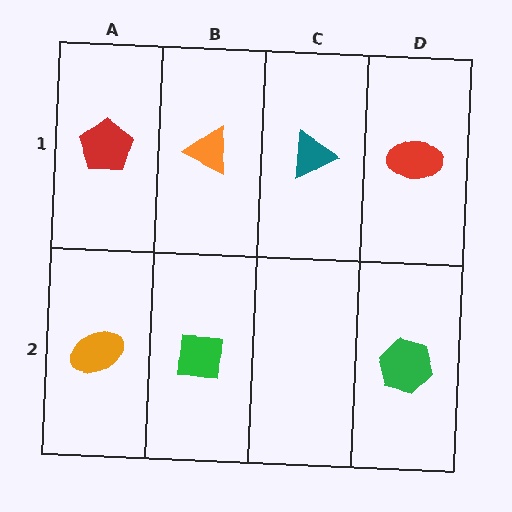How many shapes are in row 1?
4 shapes.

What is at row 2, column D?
A green hexagon.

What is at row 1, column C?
A teal triangle.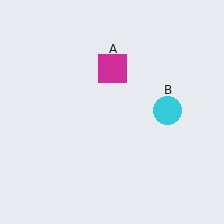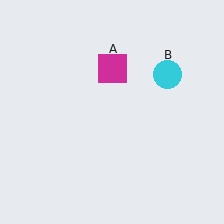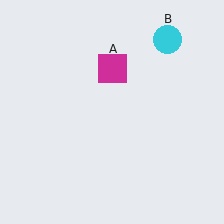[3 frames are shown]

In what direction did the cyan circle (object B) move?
The cyan circle (object B) moved up.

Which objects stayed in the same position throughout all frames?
Magenta square (object A) remained stationary.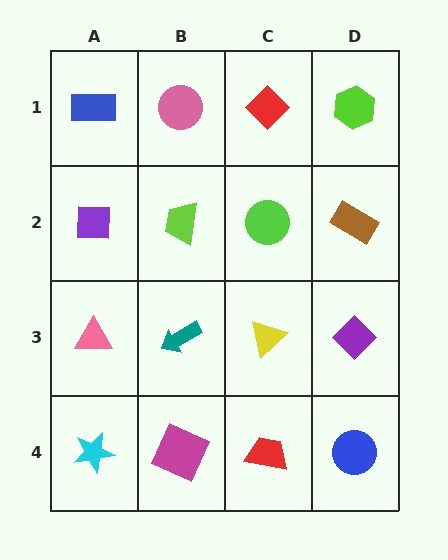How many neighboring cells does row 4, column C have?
3.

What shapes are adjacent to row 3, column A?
A purple square (row 2, column A), a cyan star (row 4, column A), a teal arrow (row 3, column B).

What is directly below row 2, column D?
A purple diamond.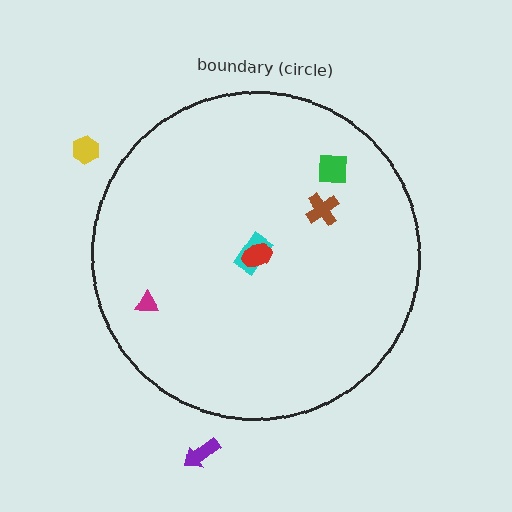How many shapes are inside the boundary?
5 inside, 2 outside.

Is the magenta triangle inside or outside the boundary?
Inside.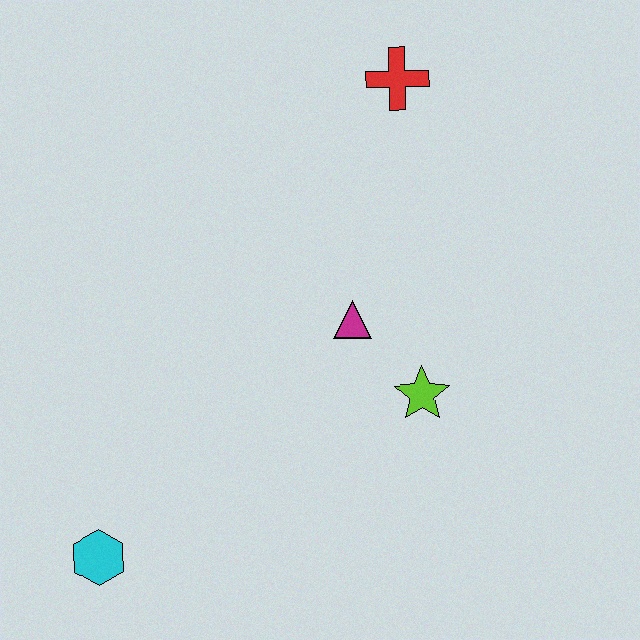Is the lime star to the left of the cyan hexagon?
No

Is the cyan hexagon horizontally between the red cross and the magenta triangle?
No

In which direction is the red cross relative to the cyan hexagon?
The red cross is above the cyan hexagon.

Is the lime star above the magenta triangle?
No